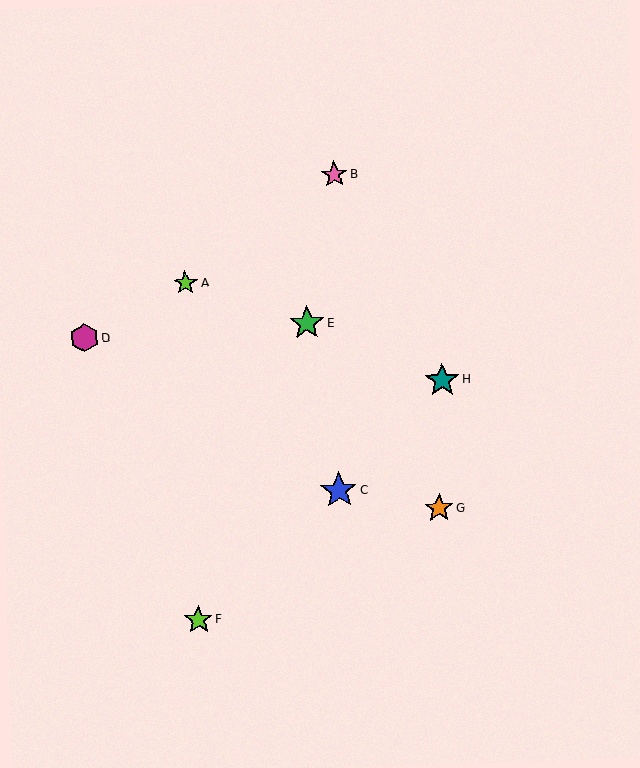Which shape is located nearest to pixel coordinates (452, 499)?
The orange star (labeled G) at (439, 508) is nearest to that location.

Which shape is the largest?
The blue star (labeled C) is the largest.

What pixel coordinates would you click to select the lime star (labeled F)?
Click at (198, 620) to select the lime star F.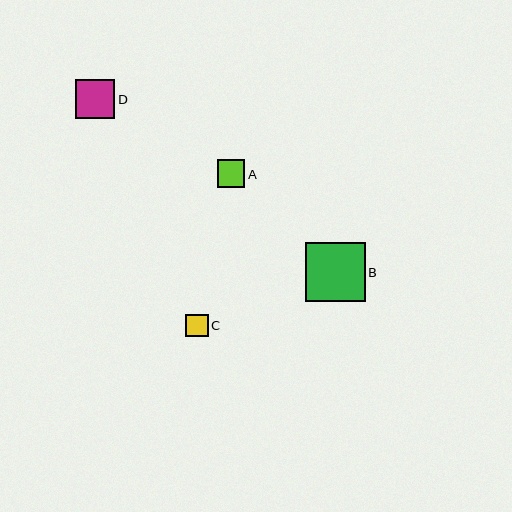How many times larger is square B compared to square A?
Square B is approximately 2.2 times the size of square A.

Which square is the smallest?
Square C is the smallest with a size of approximately 23 pixels.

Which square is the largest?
Square B is the largest with a size of approximately 60 pixels.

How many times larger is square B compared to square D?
Square B is approximately 1.5 times the size of square D.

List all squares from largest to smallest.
From largest to smallest: B, D, A, C.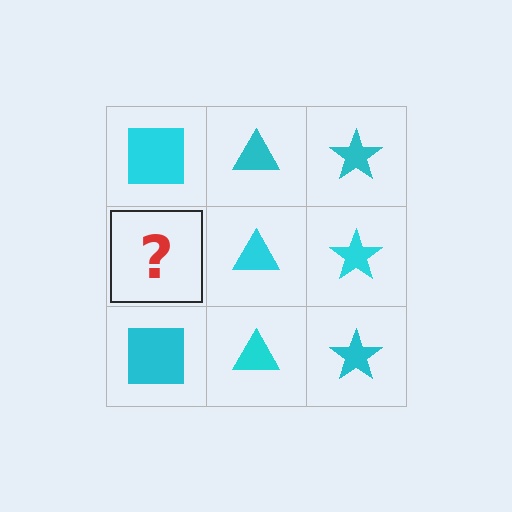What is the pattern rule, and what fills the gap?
The rule is that each column has a consistent shape. The gap should be filled with a cyan square.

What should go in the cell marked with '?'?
The missing cell should contain a cyan square.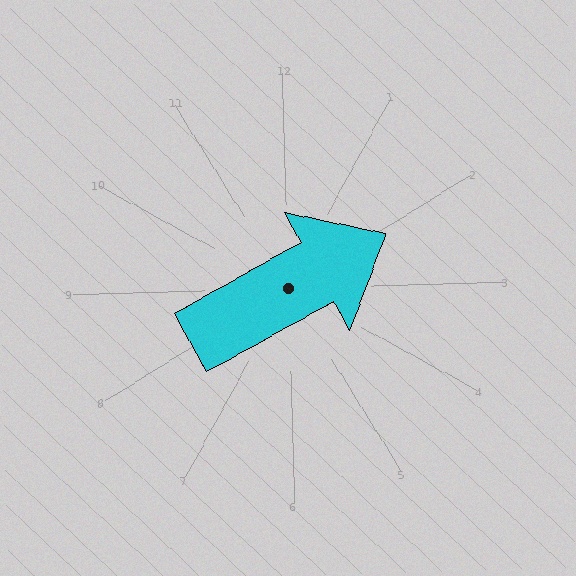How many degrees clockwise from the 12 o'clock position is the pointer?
Approximately 62 degrees.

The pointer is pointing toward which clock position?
Roughly 2 o'clock.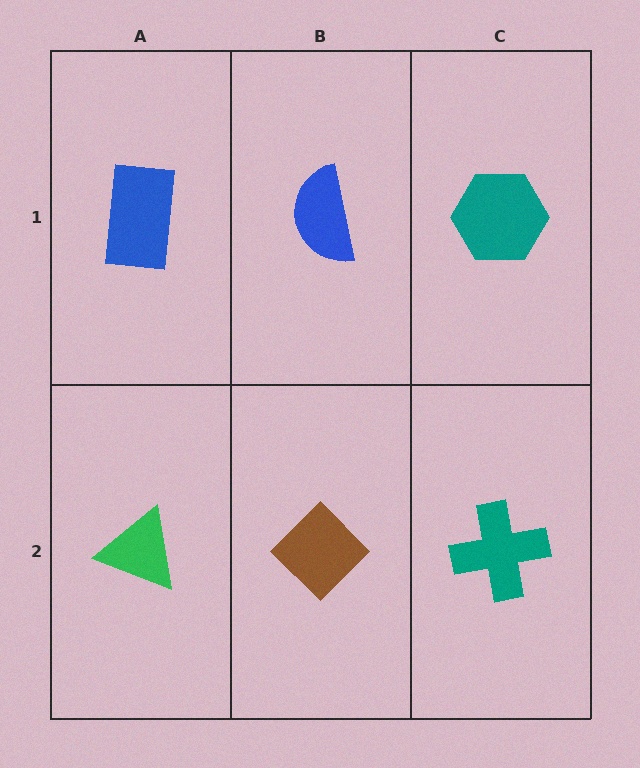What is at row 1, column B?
A blue semicircle.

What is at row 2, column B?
A brown diamond.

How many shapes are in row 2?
3 shapes.